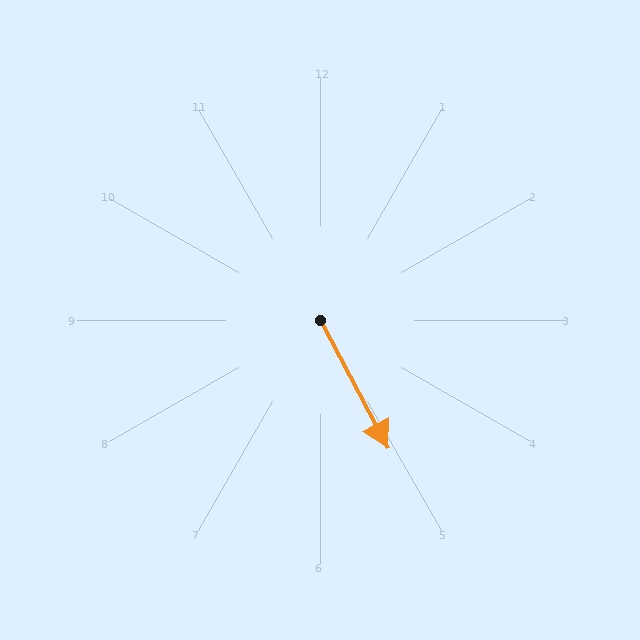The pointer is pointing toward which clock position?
Roughly 5 o'clock.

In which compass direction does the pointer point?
Southeast.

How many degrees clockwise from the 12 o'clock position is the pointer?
Approximately 152 degrees.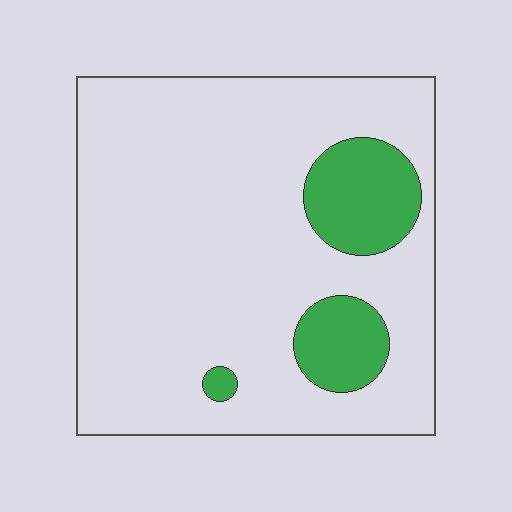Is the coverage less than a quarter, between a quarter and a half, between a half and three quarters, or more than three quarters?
Less than a quarter.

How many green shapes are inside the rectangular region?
3.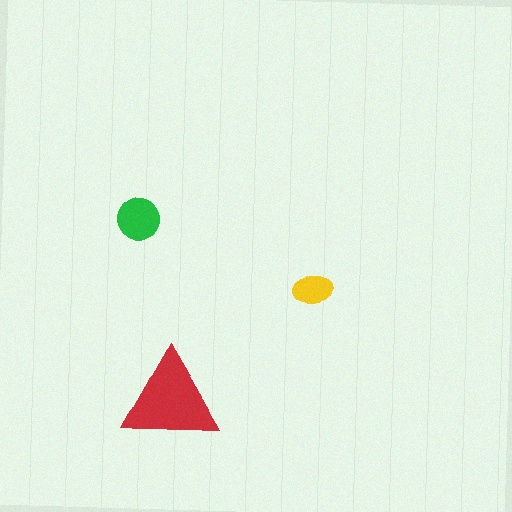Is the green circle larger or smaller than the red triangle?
Smaller.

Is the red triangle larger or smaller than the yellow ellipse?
Larger.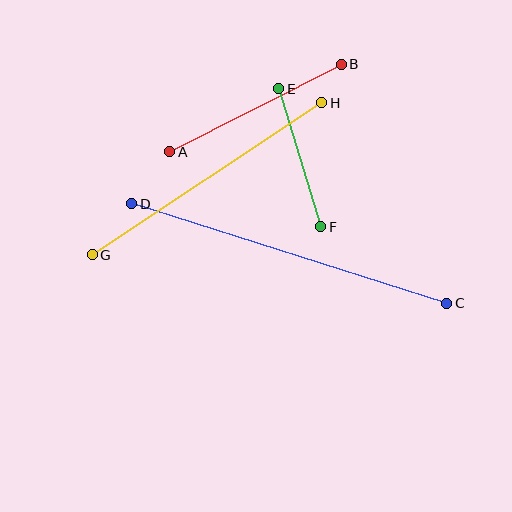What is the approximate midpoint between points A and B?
The midpoint is at approximately (256, 108) pixels.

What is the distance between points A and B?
The distance is approximately 193 pixels.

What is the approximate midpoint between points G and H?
The midpoint is at approximately (207, 179) pixels.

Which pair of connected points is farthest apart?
Points C and D are farthest apart.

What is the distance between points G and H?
The distance is approximately 276 pixels.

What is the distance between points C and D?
The distance is approximately 330 pixels.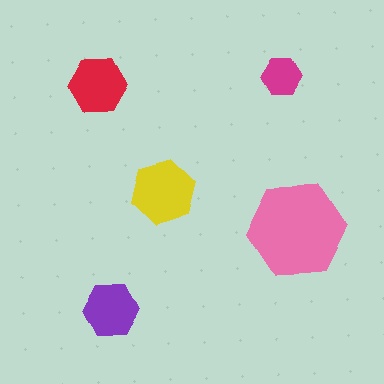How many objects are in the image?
There are 5 objects in the image.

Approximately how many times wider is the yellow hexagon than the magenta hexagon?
About 1.5 times wider.